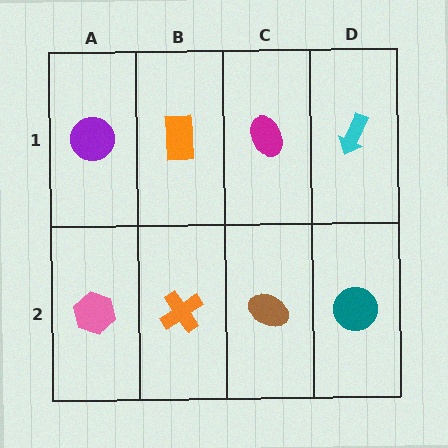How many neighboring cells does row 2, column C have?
3.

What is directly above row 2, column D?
A cyan arrow.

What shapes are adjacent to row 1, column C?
A brown ellipse (row 2, column C), an orange rectangle (row 1, column B), a cyan arrow (row 1, column D).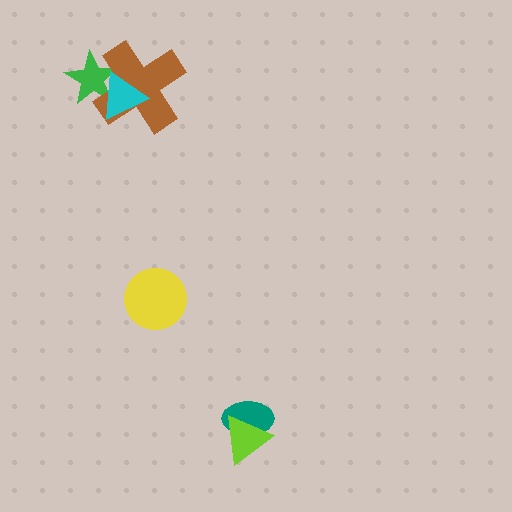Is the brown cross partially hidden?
Yes, it is partially covered by another shape.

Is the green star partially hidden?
Yes, it is partially covered by another shape.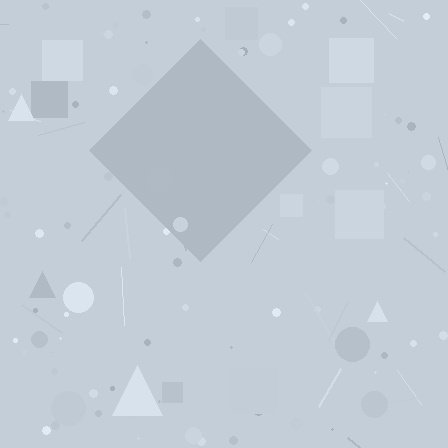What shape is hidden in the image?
A diamond is hidden in the image.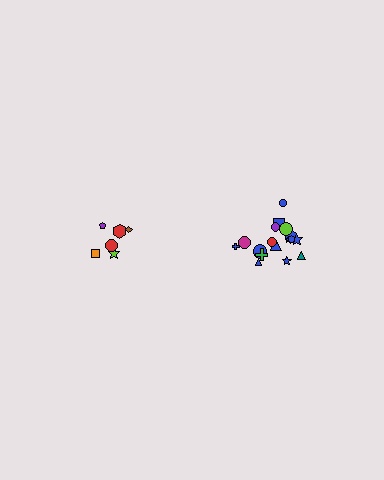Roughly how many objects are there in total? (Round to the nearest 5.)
Roughly 25 objects in total.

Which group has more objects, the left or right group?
The right group.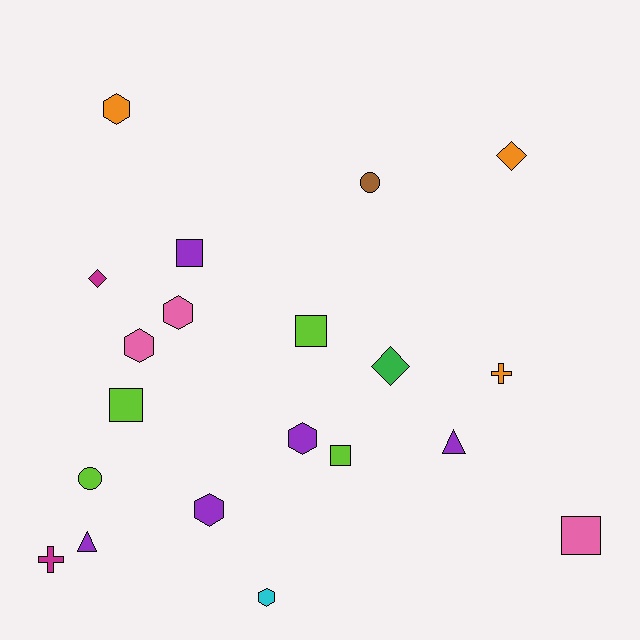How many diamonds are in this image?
There are 3 diamonds.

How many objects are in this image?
There are 20 objects.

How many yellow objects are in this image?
There are no yellow objects.